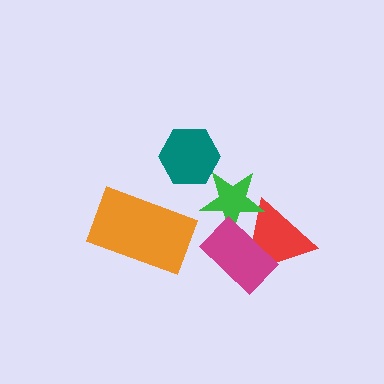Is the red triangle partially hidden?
Yes, it is partially covered by another shape.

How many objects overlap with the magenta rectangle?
2 objects overlap with the magenta rectangle.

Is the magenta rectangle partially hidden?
No, no other shape covers it.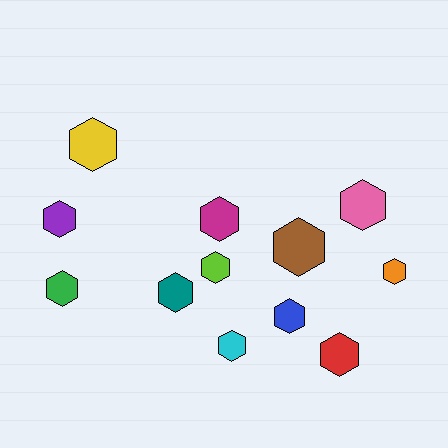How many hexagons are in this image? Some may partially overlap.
There are 12 hexagons.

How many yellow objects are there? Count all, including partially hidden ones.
There is 1 yellow object.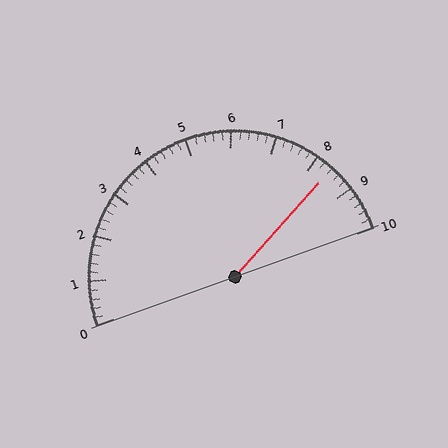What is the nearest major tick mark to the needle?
The nearest major tick mark is 8.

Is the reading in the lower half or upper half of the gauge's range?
The reading is in the upper half of the range (0 to 10).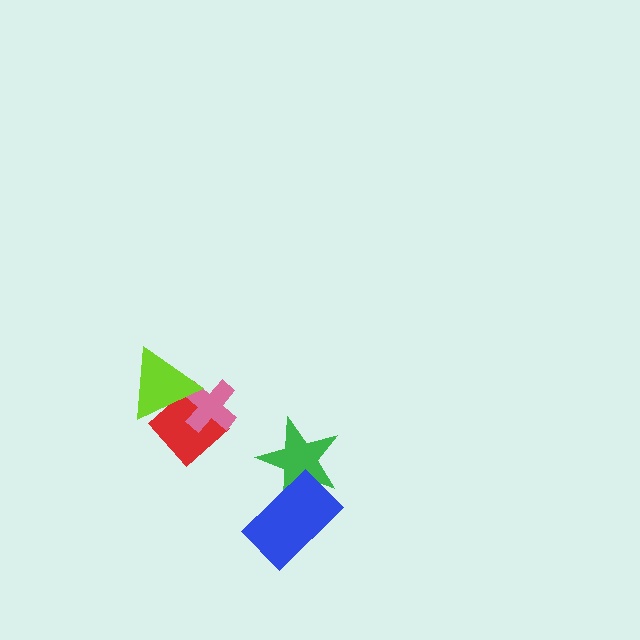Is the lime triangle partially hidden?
No, no other shape covers it.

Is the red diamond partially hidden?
Yes, it is partially covered by another shape.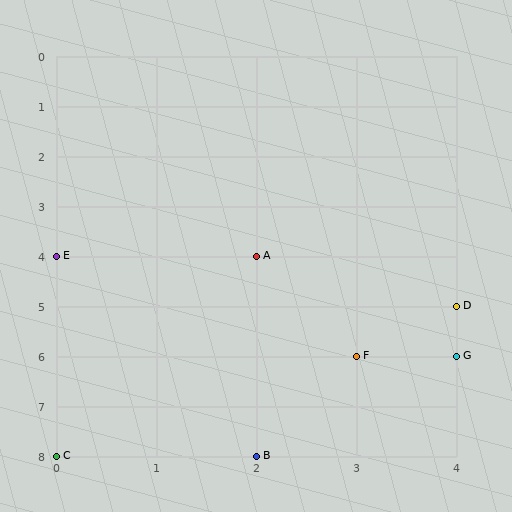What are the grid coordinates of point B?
Point B is at grid coordinates (2, 8).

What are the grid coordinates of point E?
Point E is at grid coordinates (0, 4).